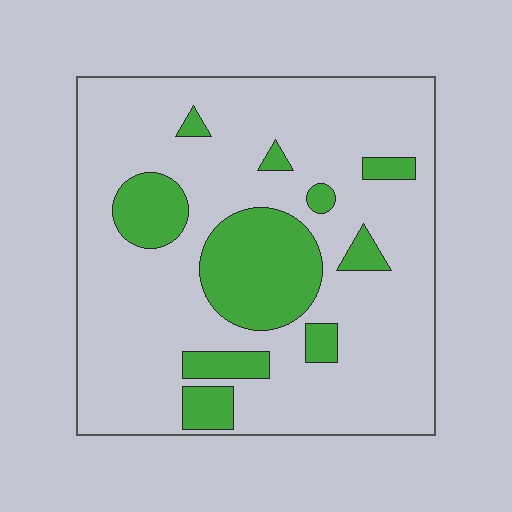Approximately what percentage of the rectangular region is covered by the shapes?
Approximately 20%.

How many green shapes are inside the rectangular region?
10.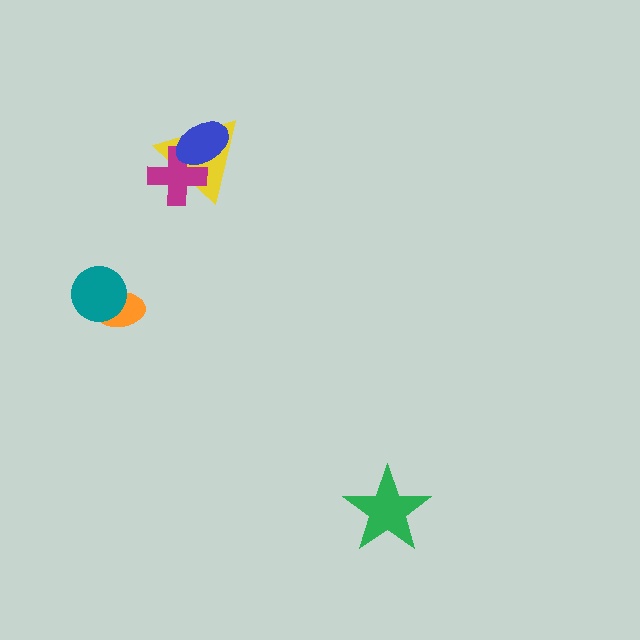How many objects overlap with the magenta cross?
2 objects overlap with the magenta cross.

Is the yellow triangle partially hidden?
Yes, it is partially covered by another shape.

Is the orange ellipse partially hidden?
Yes, it is partially covered by another shape.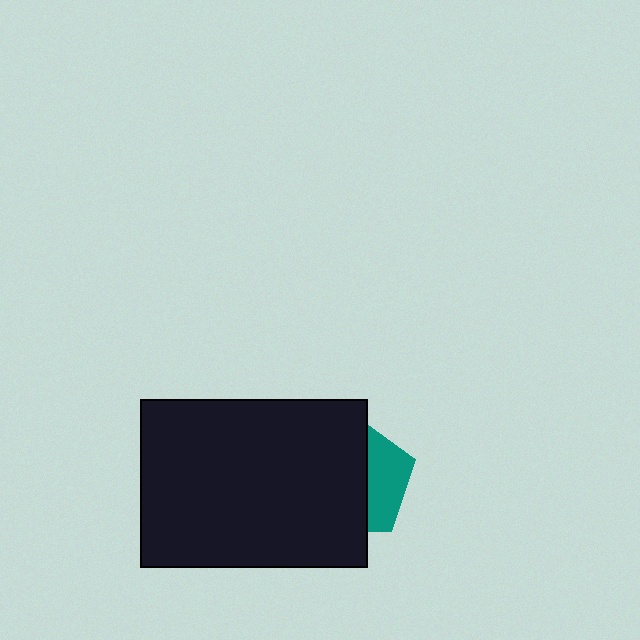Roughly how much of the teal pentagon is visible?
A small part of it is visible (roughly 35%).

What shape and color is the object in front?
The object in front is a black rectangle.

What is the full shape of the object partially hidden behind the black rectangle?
The partially hidden object is a teal pentagon.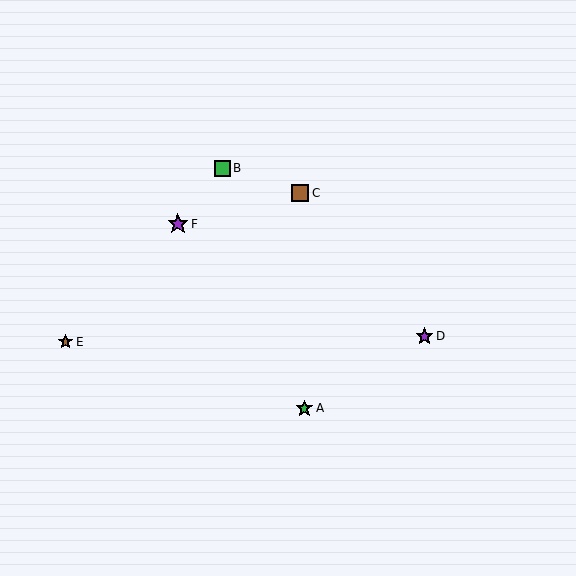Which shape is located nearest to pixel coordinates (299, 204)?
The brown square (labeled C) at (300, 193) is nearest to that location.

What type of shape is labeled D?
Shape D is a purple star.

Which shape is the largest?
The purple star (labeled F) is the largest.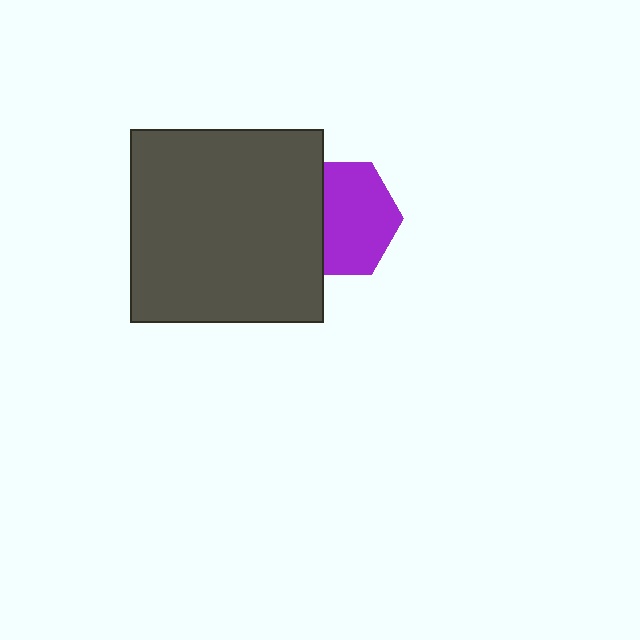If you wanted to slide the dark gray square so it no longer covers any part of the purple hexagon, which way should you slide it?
Slide it left — that is the most direct way to separate the two shapes.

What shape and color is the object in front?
The object in front is a dark gray square.